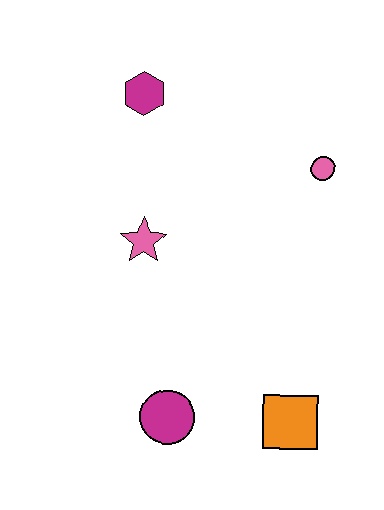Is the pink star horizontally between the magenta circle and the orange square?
No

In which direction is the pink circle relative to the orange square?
The pink circle is above the orange square.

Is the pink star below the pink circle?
Yes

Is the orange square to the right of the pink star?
Yes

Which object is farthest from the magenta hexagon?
The orange square is farthest from the magenta hexagon.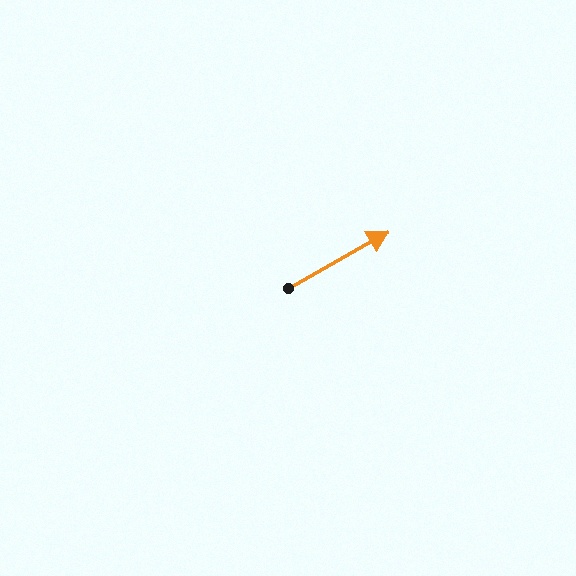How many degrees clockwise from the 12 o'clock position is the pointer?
Approximately 61 degrees.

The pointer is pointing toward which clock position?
Roughly 2 o'clock.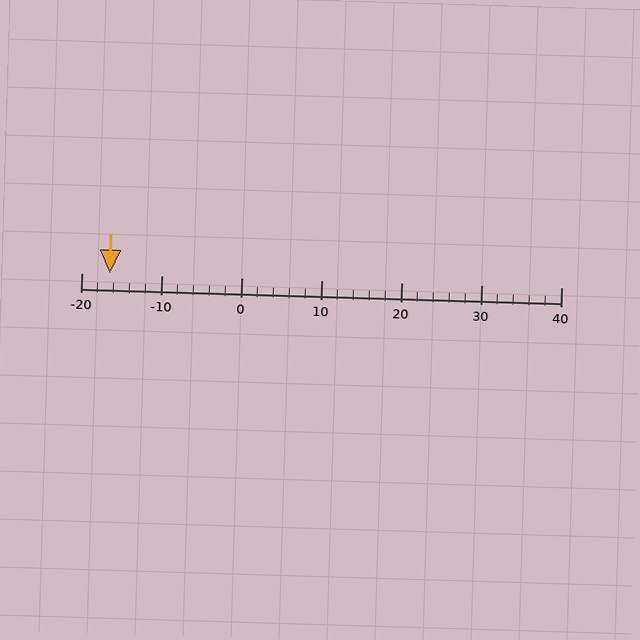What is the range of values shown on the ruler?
The ruler shows values from -20 to 40.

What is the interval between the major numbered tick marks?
The major tick marks are spaced 10 units apart.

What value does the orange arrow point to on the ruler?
The orange arrow points to approximately -16.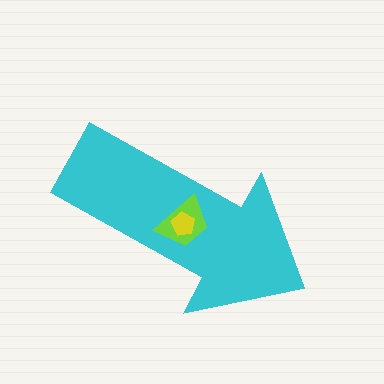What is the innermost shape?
The yellow pentagon.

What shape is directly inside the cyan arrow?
The lime trapezoid.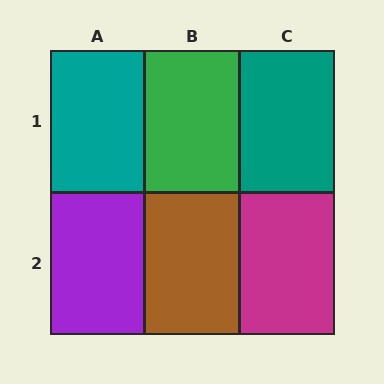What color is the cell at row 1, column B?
Green.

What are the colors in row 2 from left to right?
Purple, brown, magenta.